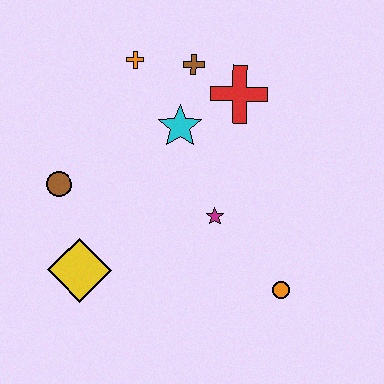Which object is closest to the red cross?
The brown cross is closest to the red cross.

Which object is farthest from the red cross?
The yellow diamond is farthest from the red cross.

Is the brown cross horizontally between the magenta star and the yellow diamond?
Yes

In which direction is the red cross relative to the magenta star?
The red cross is above the magenta star.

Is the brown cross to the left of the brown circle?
No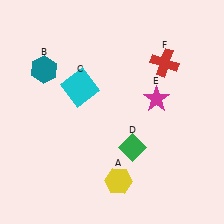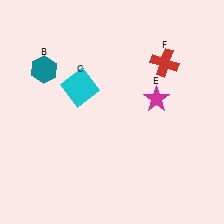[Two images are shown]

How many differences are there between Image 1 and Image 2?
There are 2 differences between the two images.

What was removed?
The green diamond (D), the yellow hexagon (A) were removed in Image 2.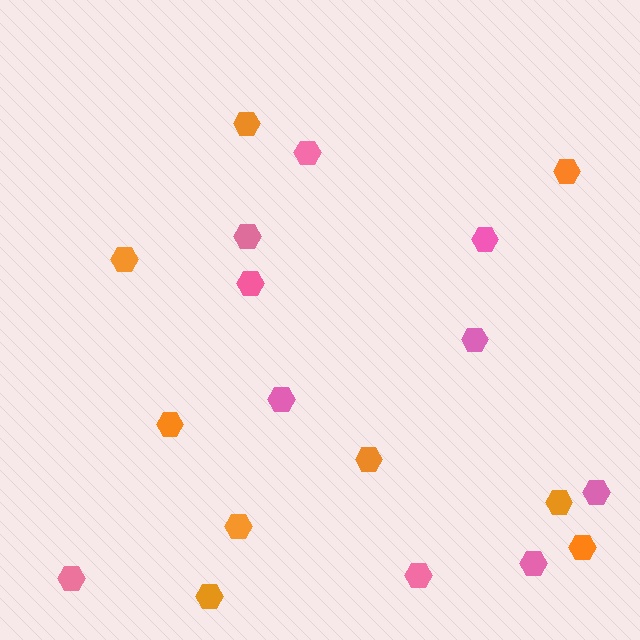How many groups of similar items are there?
There are 2 groups: one group of pink hexagons (10) and one group of orange hexagons (9).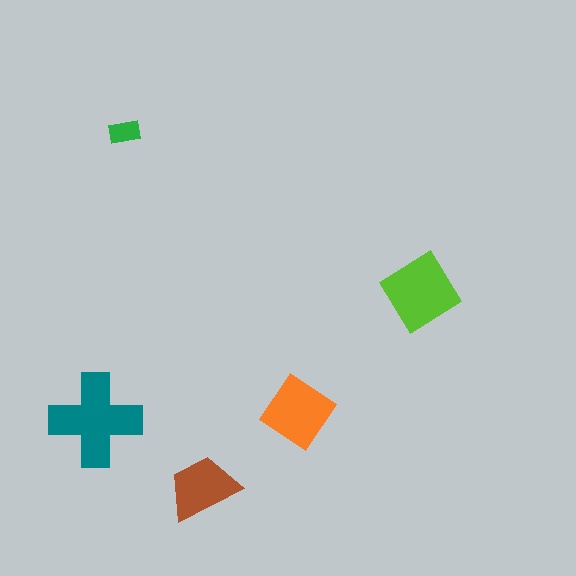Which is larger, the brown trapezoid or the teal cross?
The teal cross.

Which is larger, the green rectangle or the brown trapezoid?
The brown trapezoid.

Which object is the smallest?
The green rectangle.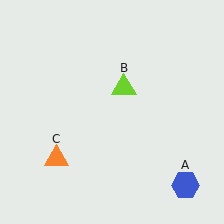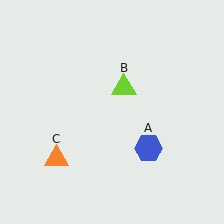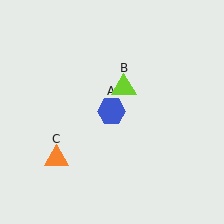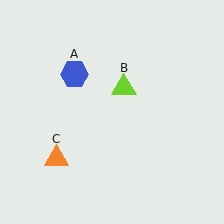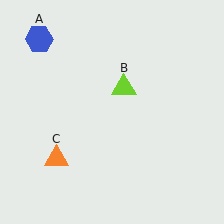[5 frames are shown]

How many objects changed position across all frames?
1 object changed position: blue hexagon (object A).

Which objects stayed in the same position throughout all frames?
Lime triangle (object B) and orange triangle (object C) remained stationary.